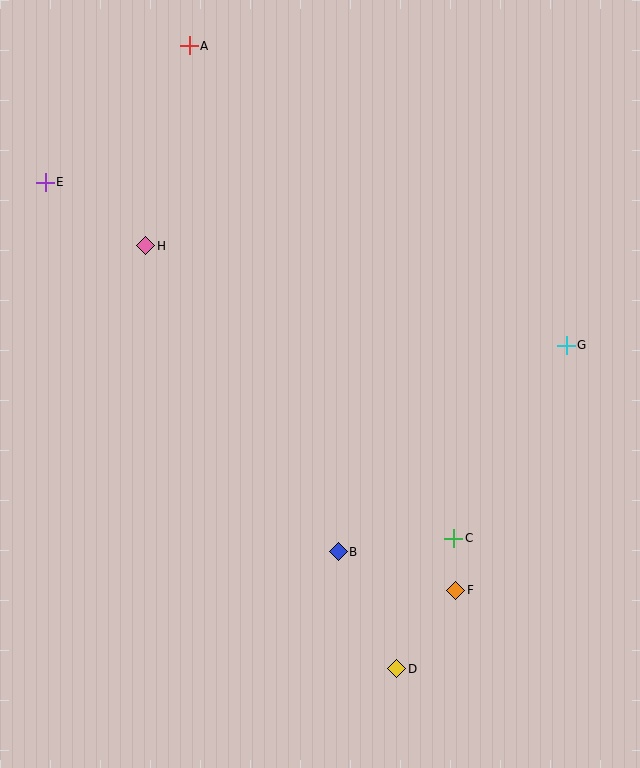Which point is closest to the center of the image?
Point B at (338, 552) is closest to the center.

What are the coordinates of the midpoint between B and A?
The midpoint between B and A is at (264, 299).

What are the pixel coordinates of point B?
Point B is at (338, 552).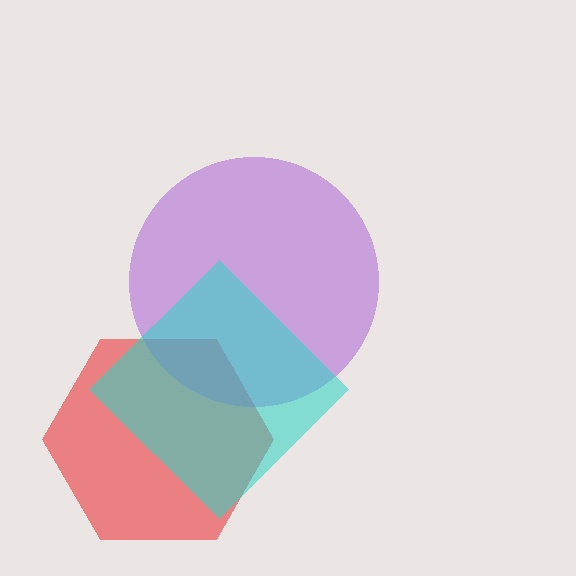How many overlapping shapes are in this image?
There are 3 overlapping shapes in the image.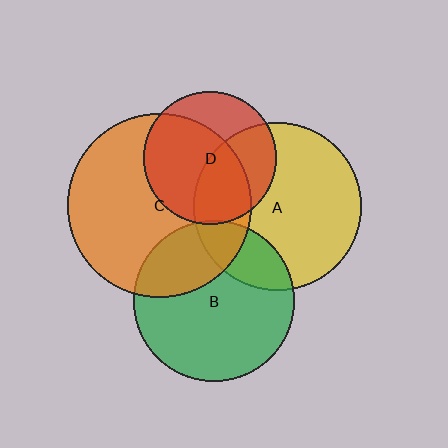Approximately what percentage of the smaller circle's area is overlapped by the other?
Approximately 30%.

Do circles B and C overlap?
Yes.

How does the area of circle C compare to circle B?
Approximately 1.3 times.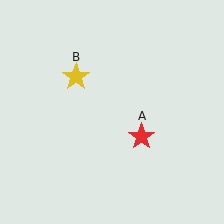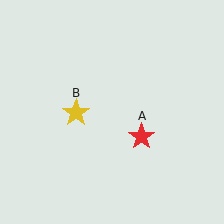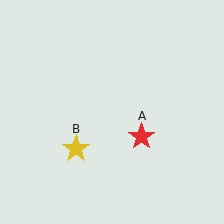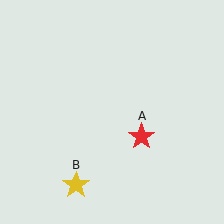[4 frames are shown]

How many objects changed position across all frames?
1 object changed position: yellow star (object B).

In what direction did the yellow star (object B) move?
The yellow star (object B) moved down.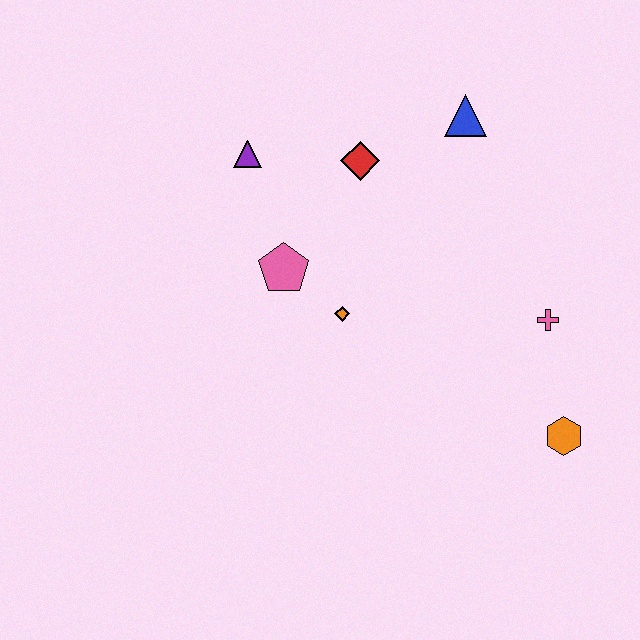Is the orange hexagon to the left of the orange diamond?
No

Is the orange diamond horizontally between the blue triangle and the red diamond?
No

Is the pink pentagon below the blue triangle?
Yes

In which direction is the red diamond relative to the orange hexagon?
The red diamond is above the orange hexagon.